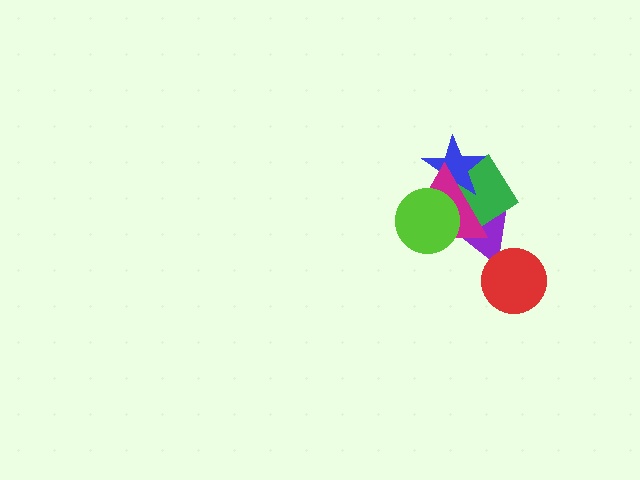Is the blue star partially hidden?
Yes, it is partially covered by another shape.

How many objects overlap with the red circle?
1 object overlaps with the red circle.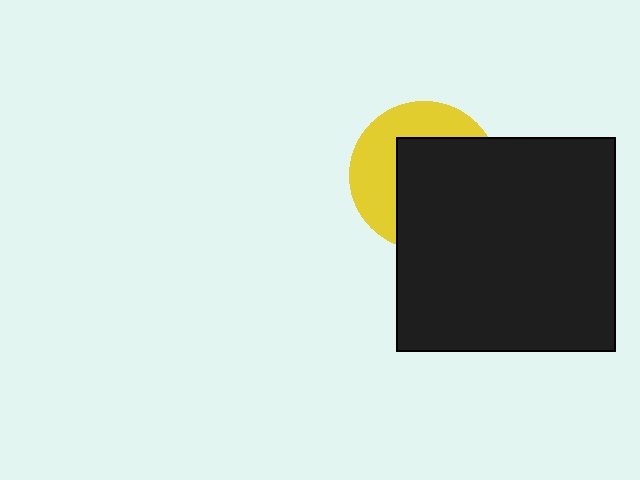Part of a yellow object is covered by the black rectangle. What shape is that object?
It is a circle.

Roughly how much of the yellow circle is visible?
A small part of it is visible (roughly 41%).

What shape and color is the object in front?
The object in front is a black rectangle.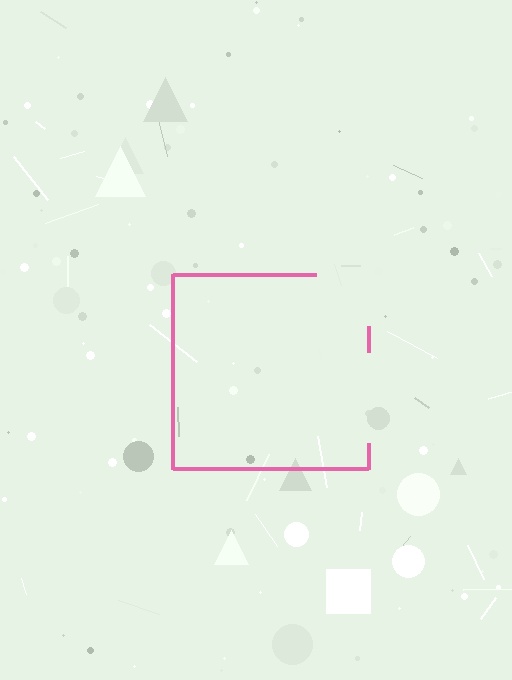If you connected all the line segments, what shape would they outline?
They would outline a square.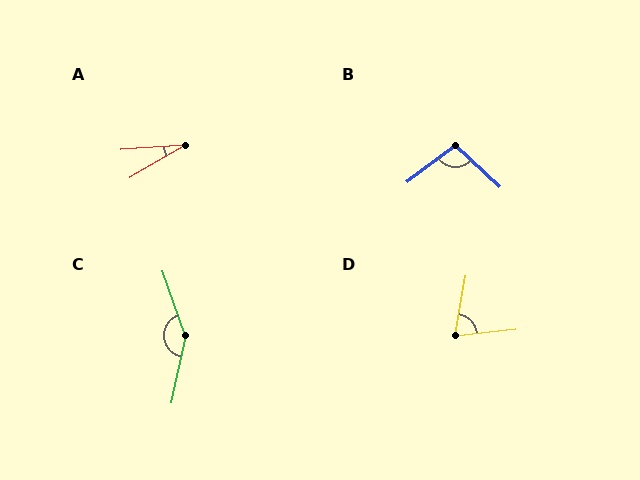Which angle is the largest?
C, at approximately 149 degrees.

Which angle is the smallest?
A, at approximately 26 degrees.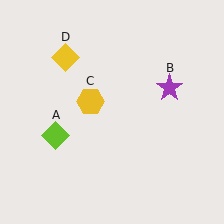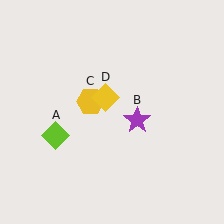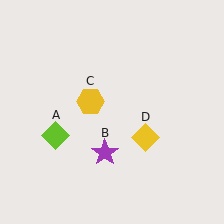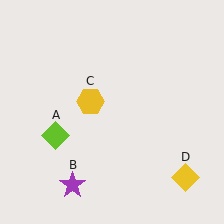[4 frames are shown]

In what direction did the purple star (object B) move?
The purple star (object B) moved down and to the left.